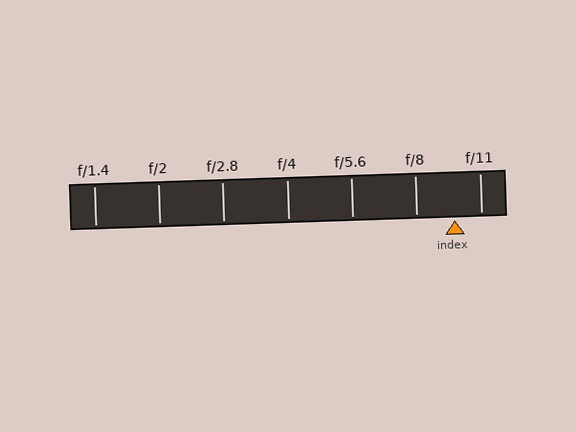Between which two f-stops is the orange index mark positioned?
The index mark is between f/8 and f/11.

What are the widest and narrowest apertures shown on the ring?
The widest aperture shown is f/1.4 and the narrowest is f/11.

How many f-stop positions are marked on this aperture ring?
There are 7 f-stop positions marked.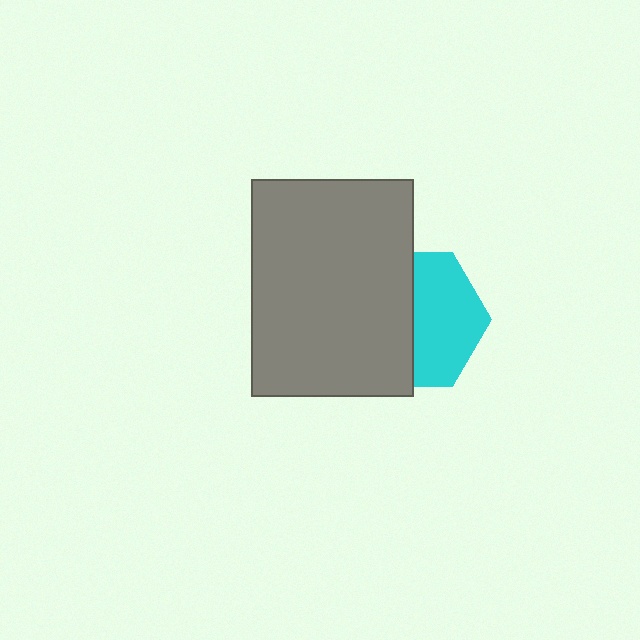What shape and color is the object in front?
The object in front is a gray rectangle.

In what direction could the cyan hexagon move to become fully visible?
The cyan hexagon could move right. That would shift it out from behind the gray rectangle entirely.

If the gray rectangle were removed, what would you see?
You would see the complete cyan hexagon.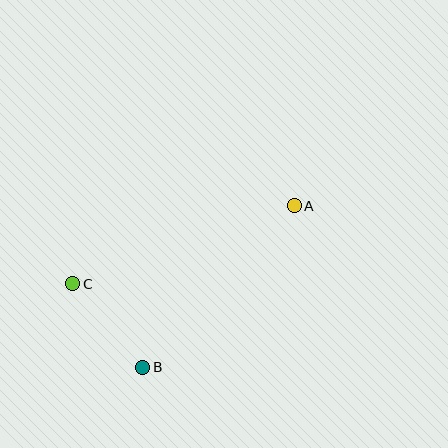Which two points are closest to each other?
Points B and C are closest to each other.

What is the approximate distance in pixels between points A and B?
The distance between A and B is approximately 222 pixels.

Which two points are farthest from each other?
Points A and C are farthest from each other.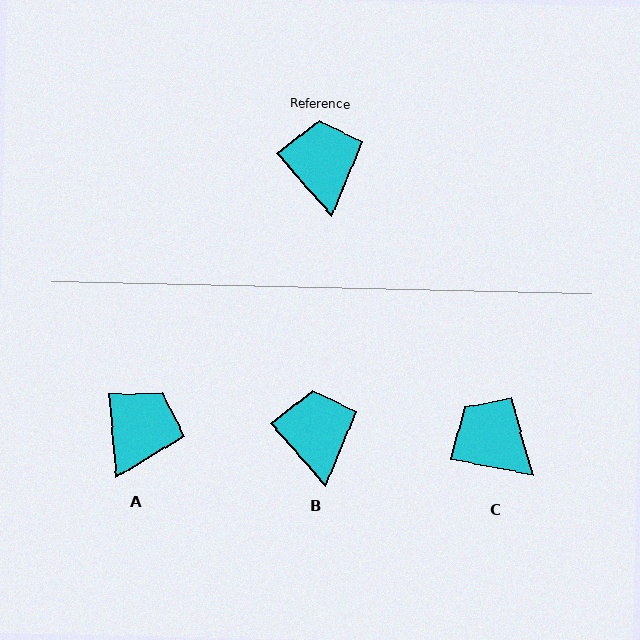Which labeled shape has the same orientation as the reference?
B.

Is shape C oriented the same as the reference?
No, it is off by about 38 degrees.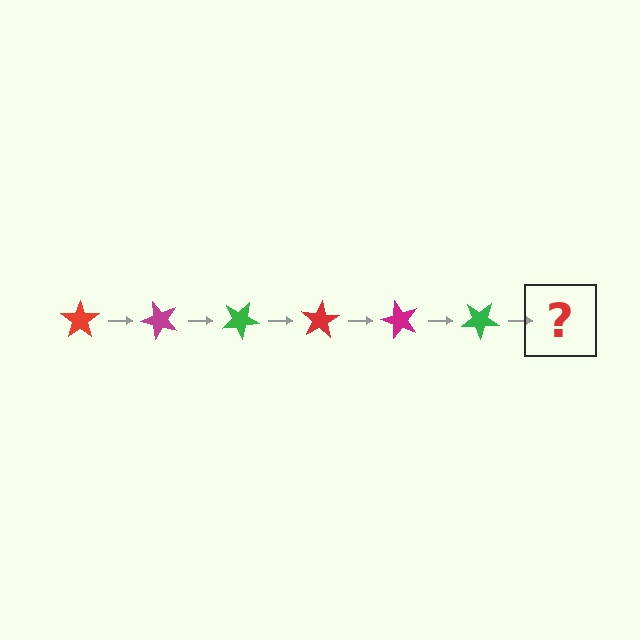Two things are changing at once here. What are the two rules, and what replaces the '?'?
The two rules are that it rotates 50 degrees each step and the color cycles through red, magenta, and green. The '?' should be a red star, rotated 300 degrees from the start.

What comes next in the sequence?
The next element should be a red star, rotated 300 degrees from the start.